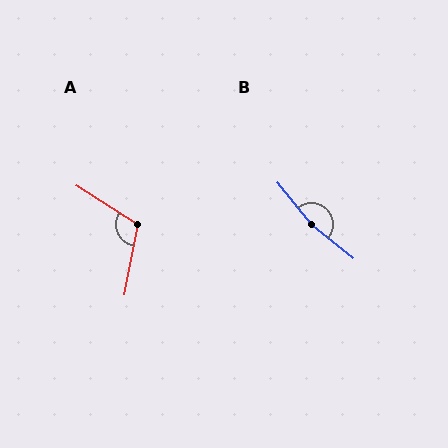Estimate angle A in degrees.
Approximately 111 degrees.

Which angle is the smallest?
A, at approximately 111 degrees.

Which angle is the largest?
B, at approximately 168 degrees.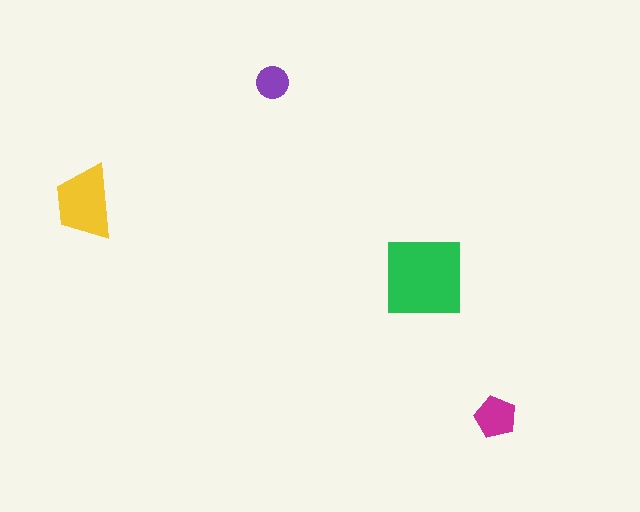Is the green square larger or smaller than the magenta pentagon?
Larger.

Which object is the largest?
The green square.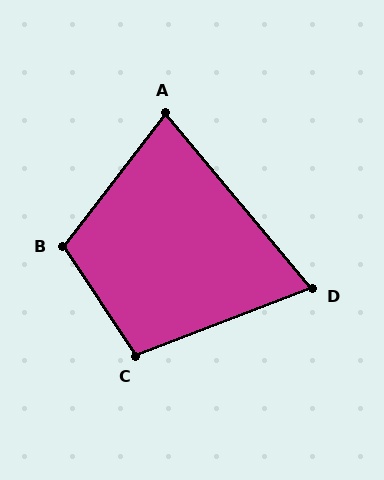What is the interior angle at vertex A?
Approximately 78 degrees (acute).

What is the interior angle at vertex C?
Approximately 102 degrees (obtuse).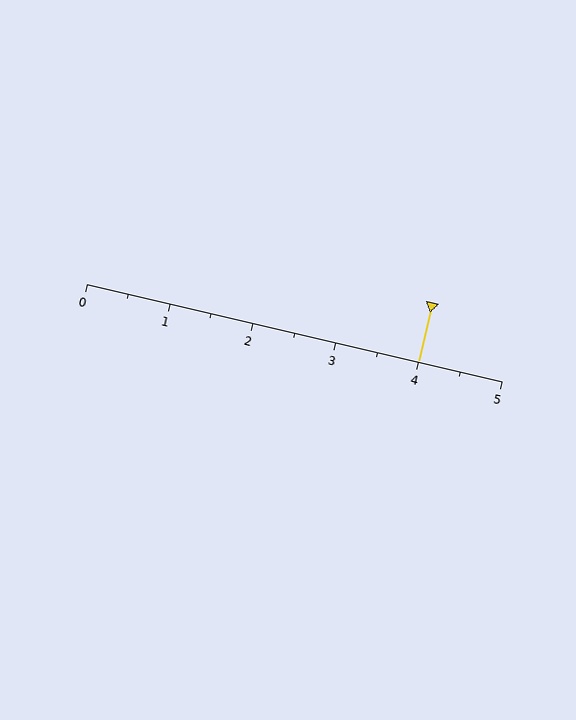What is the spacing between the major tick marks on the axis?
The major ticks are spaced 1 apart.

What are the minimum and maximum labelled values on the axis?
The axis runs from 0 to 5.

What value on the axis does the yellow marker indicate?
The marker indicates approximately 4.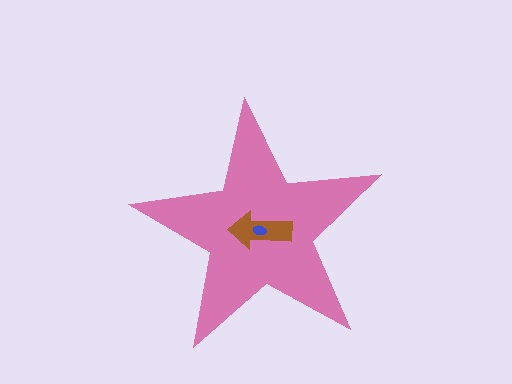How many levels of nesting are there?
3.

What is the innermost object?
The blue ellipse.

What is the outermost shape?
The pink star.